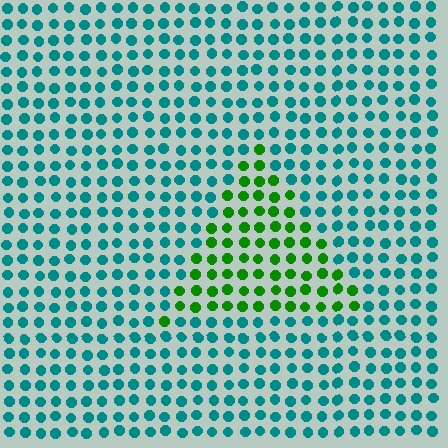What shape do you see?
I see a triangle.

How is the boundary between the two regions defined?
The boundary is defined purely by a slight shift in hue (about 62 degrees). Spacing, size, and orientation are identical on both sides.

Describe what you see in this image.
The image is filled with small teal elements in a uniform arrangement. A triangle-shaped region is visible where the elements are tinted to a slightly different hue, forming a subtle color boundary.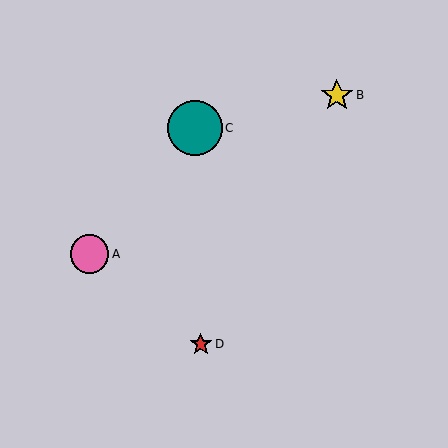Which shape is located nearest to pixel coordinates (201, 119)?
The teal circle (labeled C) at (195, 128) is nearest to that location.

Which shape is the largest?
The teal circle (labeled C) is the largest.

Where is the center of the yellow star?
The center of the yellow star is at (337, 95).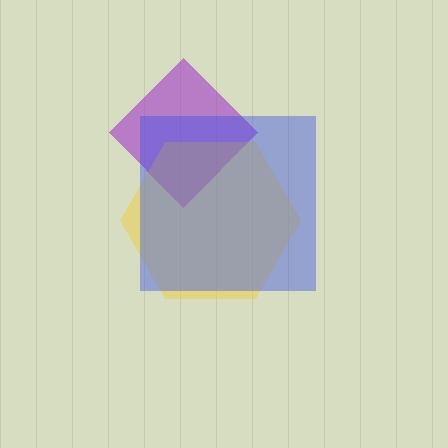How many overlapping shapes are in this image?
There are 3 overlapping shapes in the image.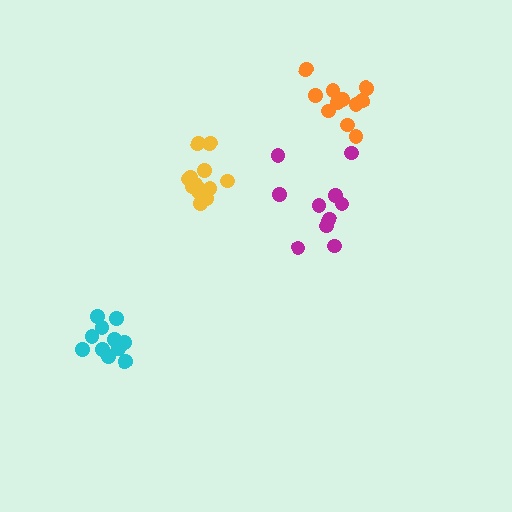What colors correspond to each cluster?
The clusters are colored: orange, yellow, magenta, cyan.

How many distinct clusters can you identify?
There are 4 distinct clusters.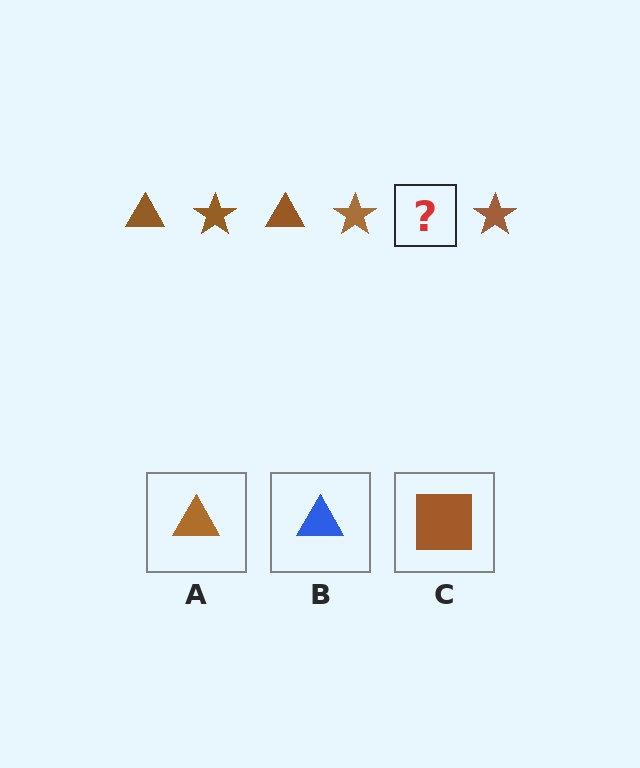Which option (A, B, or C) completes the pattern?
A.